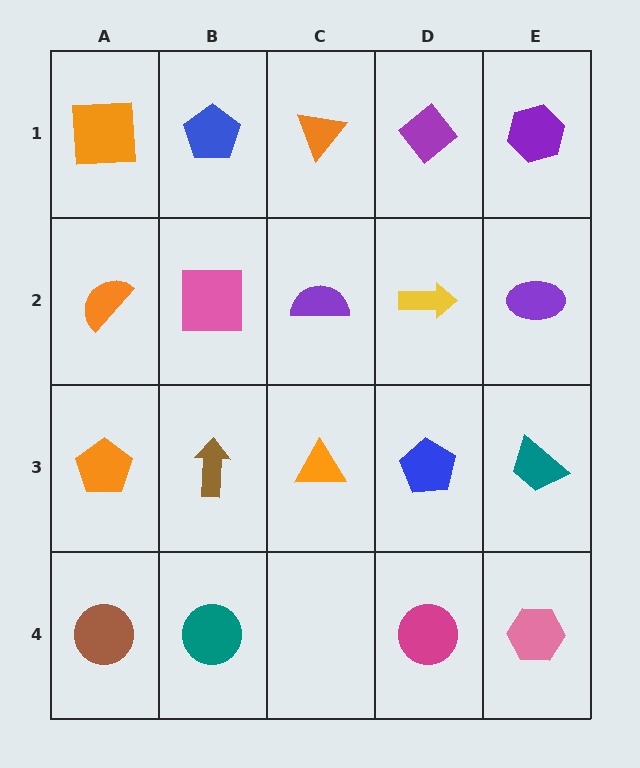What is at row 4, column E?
A pink hexagon.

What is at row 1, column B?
A blue pentagon.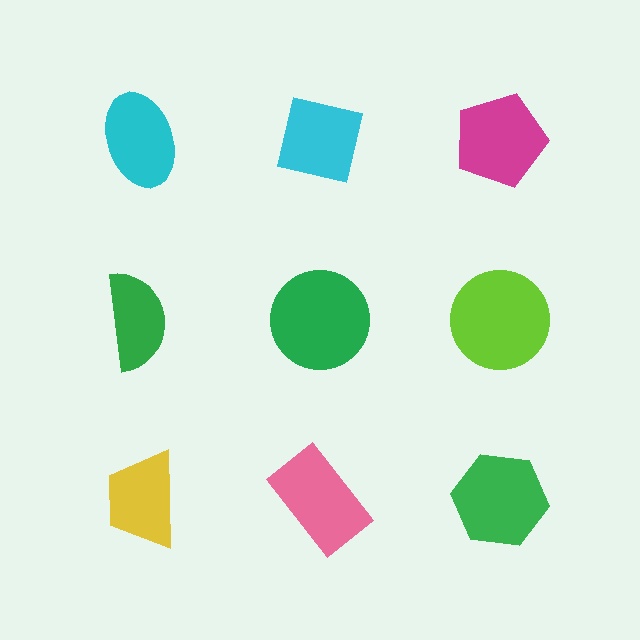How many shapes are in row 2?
3 shapes.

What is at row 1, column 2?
A cyan square.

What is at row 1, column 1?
A cyan ellipse.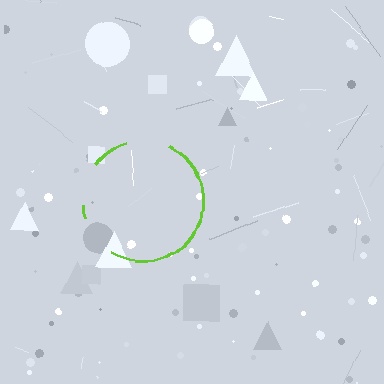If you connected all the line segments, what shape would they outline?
They would outline a circle.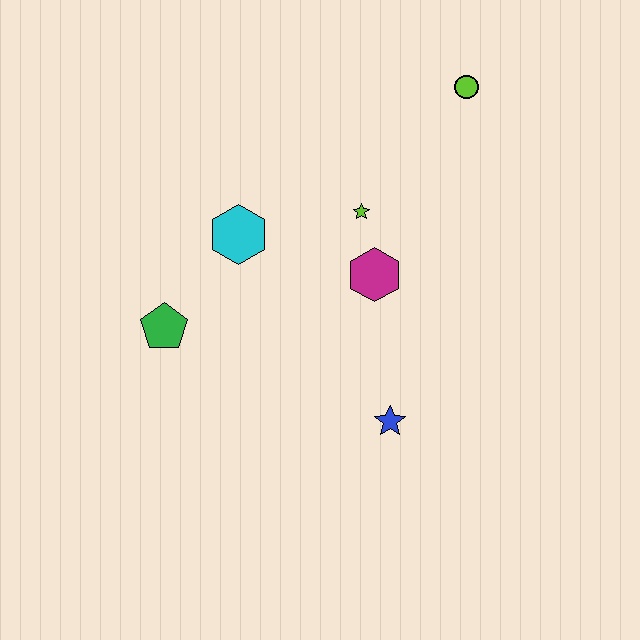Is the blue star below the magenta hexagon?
Yes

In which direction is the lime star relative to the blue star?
The lime star is above the blue star.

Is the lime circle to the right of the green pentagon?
Yes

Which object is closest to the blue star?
The magenta hexagon is closest to the blue star.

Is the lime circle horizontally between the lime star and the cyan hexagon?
No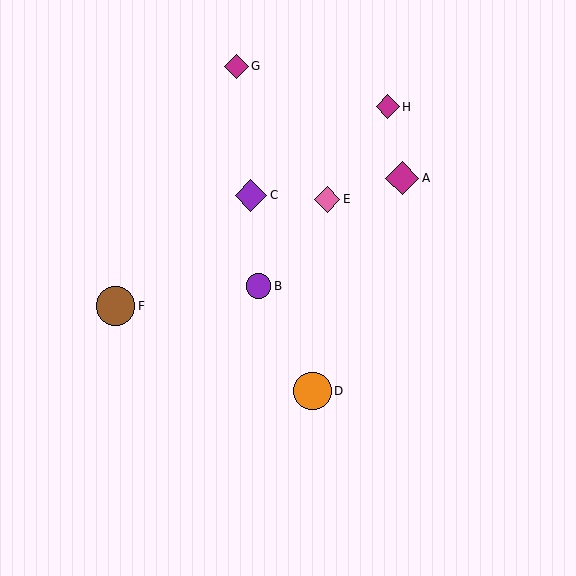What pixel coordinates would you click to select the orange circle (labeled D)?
Click at (313, 391) to select the orange circle D.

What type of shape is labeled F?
Shape F is a brown circle.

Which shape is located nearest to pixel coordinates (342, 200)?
The pink diamond (labeled E) at (327, 199) is nearest to that location.